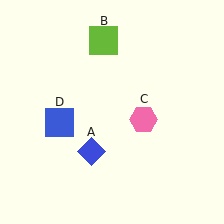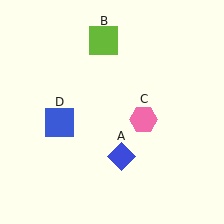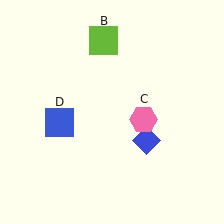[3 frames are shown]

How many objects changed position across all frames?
1 object changed position: blue diamond (object A).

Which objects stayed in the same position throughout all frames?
Lime square (object B) and pink hexagon (object C) and blue square (object D) remained stationary.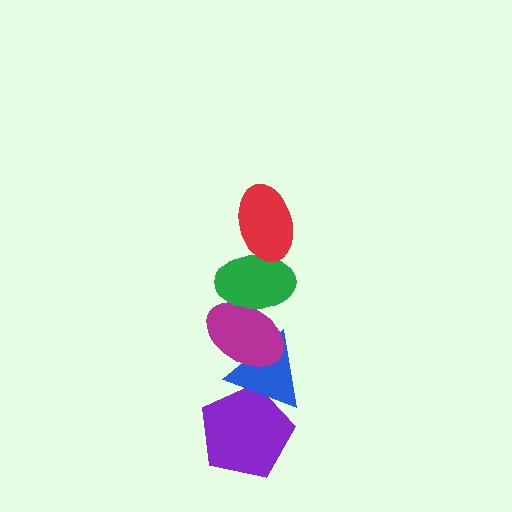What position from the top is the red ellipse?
The red ellipse is 1st from the top.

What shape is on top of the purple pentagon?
The blue triangle is on top of the purple pentagon.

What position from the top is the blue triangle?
The blue triangle is 4th from the top.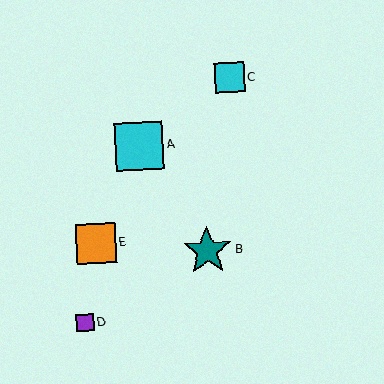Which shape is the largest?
The teal star (labeled B) is the largest.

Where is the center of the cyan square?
The center of the cyan square is at (229, 77).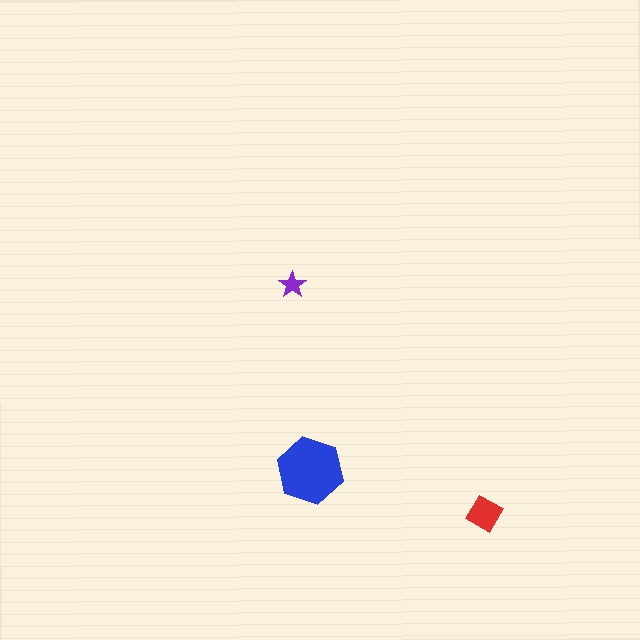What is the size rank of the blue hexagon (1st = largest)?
1st.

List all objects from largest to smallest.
The blue hexagon, the red diamond, the purple star.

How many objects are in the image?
There are 3 objects in the image.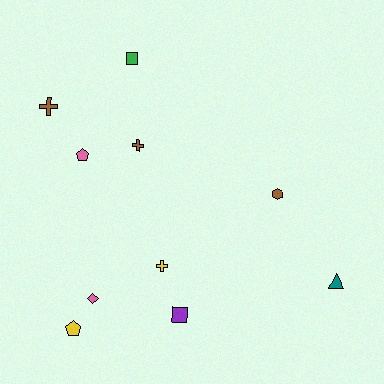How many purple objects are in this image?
There is 1 purple object.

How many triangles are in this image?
There is 1 triangle.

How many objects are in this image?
There are 10 objects.